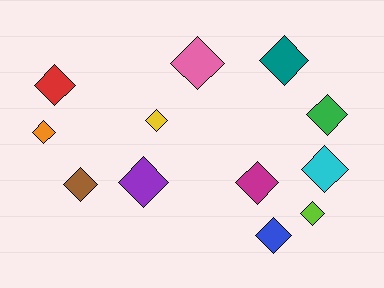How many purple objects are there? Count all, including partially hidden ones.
There is 1 purple object.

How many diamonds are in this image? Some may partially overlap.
There are 12 diamonds.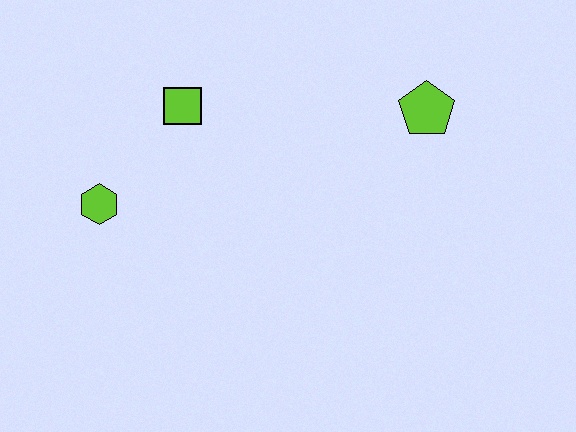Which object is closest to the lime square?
The lime hexagon is closest to the lime square.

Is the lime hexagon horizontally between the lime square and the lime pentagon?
No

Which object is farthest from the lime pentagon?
The lime hexagon is farthest from the lime pentagon.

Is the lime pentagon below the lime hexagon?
No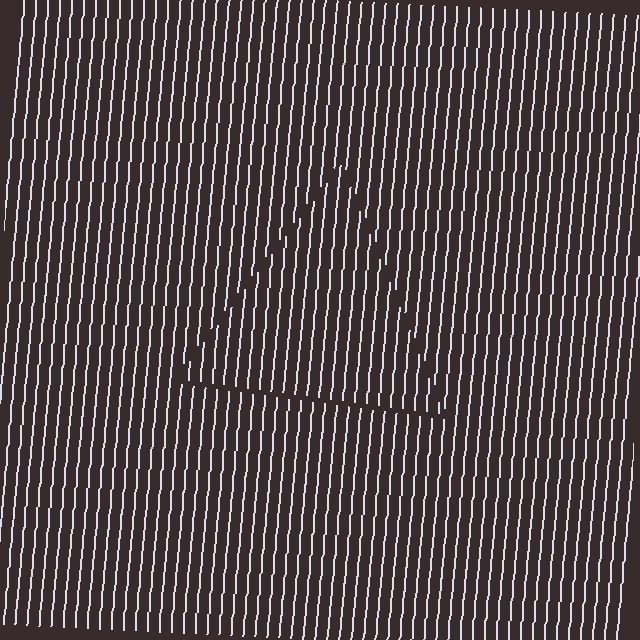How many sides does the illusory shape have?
3 sides — the line-ends trace a triangle.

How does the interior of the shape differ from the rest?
The interior of the shape contains the same grating, shifted by half a period — the contour is defined by the phase discontinuity where line-ends from the inner and outer gratings abut.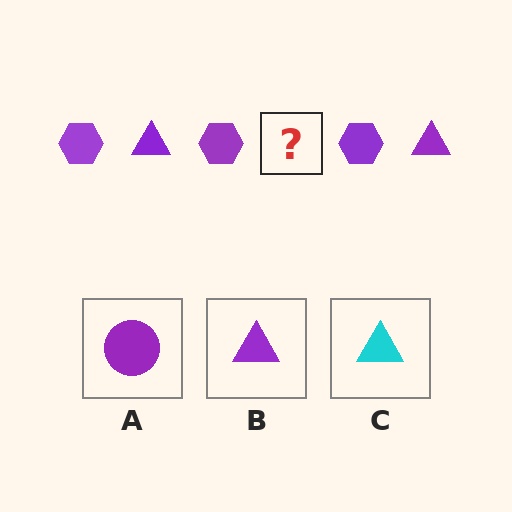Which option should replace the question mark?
Option B.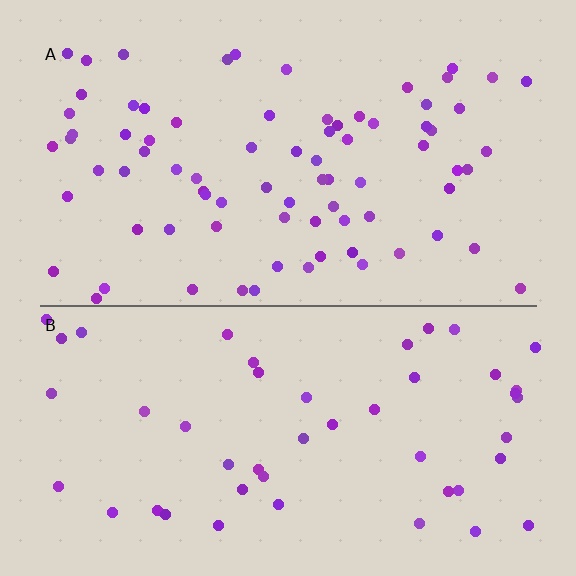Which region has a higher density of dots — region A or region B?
A (the top).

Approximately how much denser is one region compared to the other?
Approximately 1.7× — region A over region B.